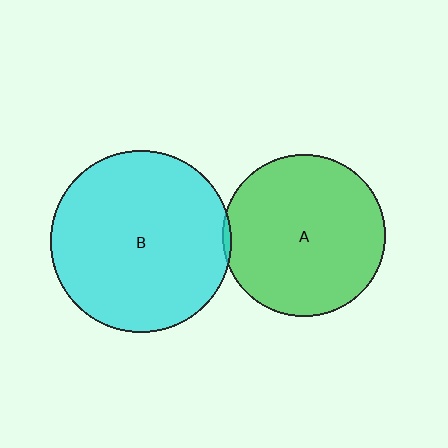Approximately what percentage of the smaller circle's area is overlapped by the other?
Approximately 5%.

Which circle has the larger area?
Circle B (cyan).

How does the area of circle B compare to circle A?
Approximately 1.2 times.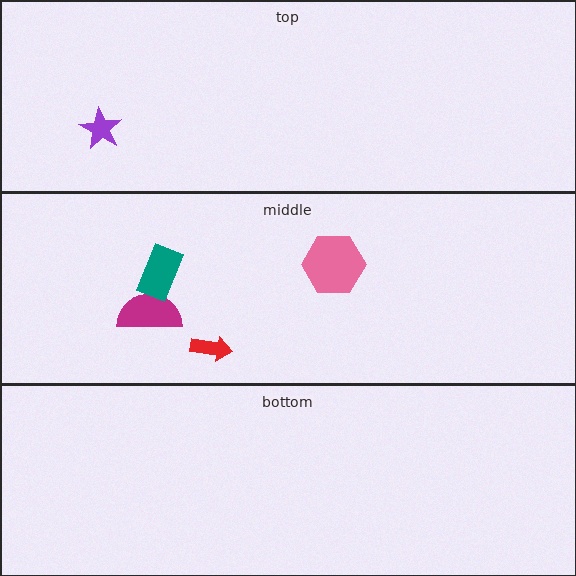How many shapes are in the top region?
1.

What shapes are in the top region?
The purple star.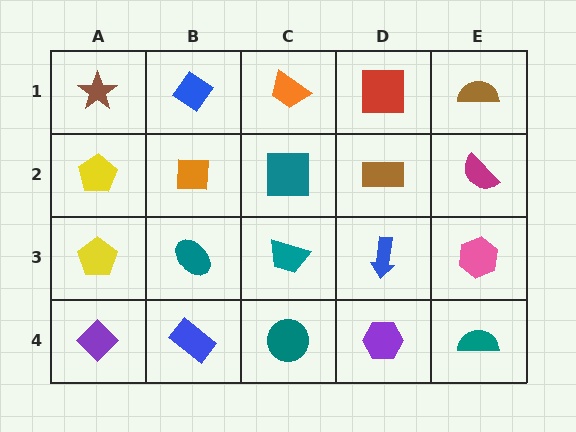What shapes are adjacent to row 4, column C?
A teal trapezoid (row 3, column C), a blue rectangle (row 4, column B), a purple hexagon (row 4, column D).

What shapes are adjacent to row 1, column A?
A yellow pentagon (row 2, column A), a blue diamond (row 1, column B).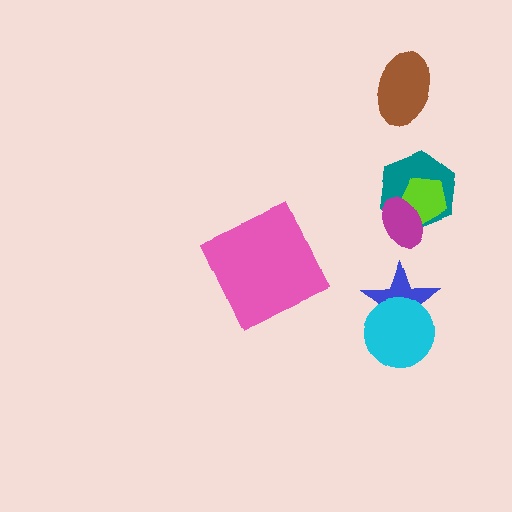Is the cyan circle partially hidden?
No, no other shape covers it.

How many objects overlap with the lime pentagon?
2 objects overlap with the lime pentagon.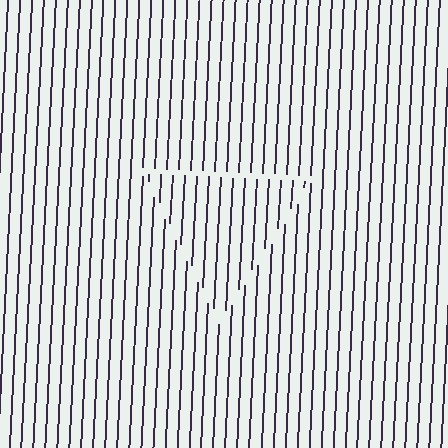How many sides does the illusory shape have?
3 sides — the line-ends trace a triangle.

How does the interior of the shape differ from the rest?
The interior of the shape contains the same grating, shifted by half a period — the contour is defined by the phase discontinuity where line-ends from the inner and outer gratings abut.